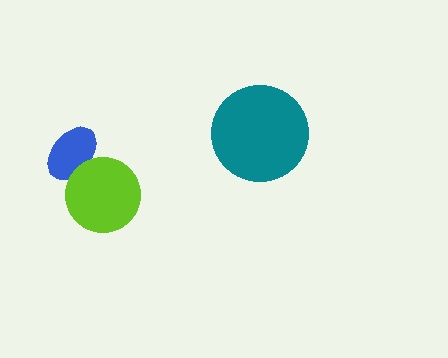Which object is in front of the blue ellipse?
The lime circle is in front of the blue ellipse.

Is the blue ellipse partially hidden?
Yes, it is partially covered by another shape.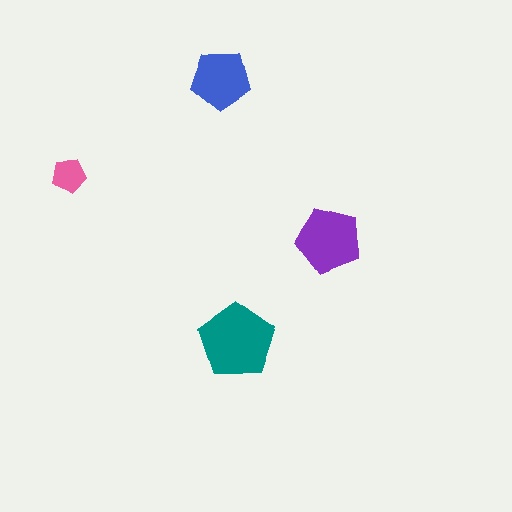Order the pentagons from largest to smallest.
the teal one, the purple one, the blue one, the pink one.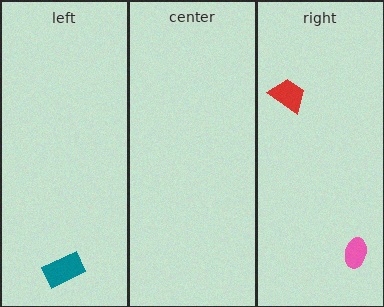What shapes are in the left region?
The teal rectangle.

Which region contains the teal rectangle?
The left region.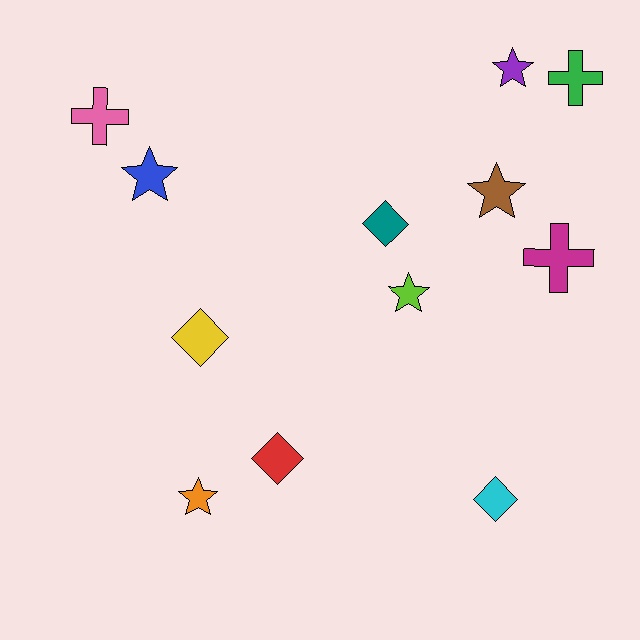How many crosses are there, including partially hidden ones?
There are 3 crosses.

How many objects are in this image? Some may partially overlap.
There are 12 objects.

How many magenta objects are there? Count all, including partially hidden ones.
There is 1 magenta object.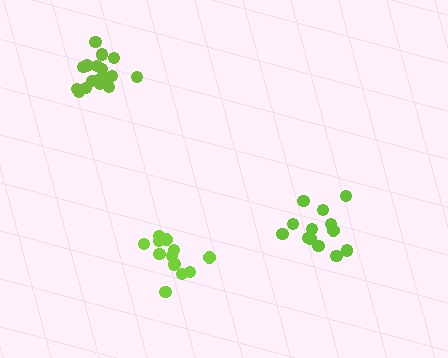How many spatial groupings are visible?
There are 3 spatial groupings.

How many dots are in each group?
Group 1: 13 dots, Group 2: 17 dots, Group 3: 13 dots (43 total).